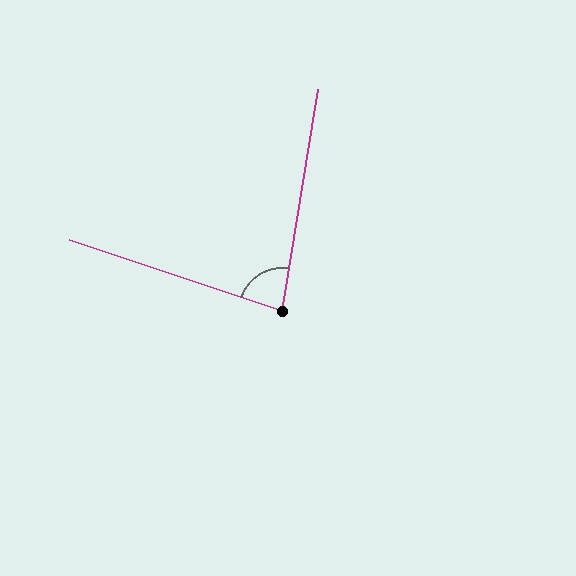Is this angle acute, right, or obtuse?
It is acute.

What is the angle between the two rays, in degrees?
Approximately 81 degrees.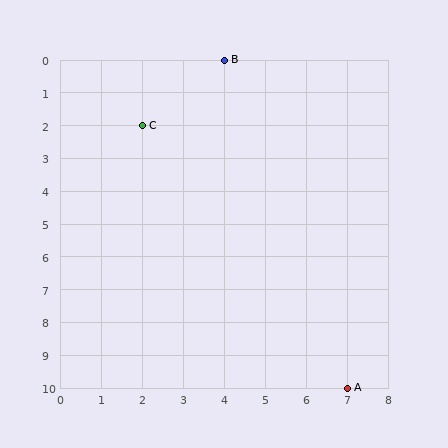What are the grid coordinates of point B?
Point B is at grid coordinates (4, 0).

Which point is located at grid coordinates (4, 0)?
Point B is at (4, 0).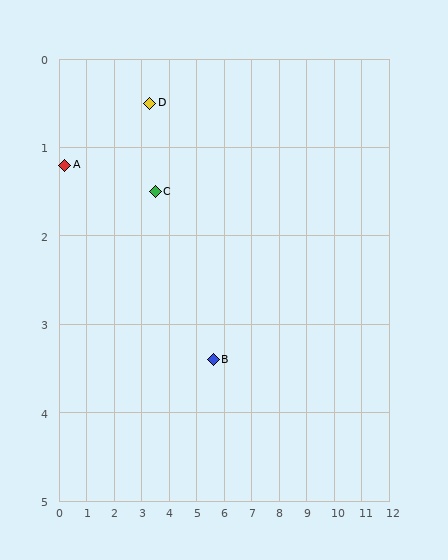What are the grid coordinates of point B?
Point B is at approximately (5.6, 3.4).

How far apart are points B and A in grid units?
Points B and A are about 5.8 grid units apart.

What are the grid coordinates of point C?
Point C is at approximately (3.5, 1.5).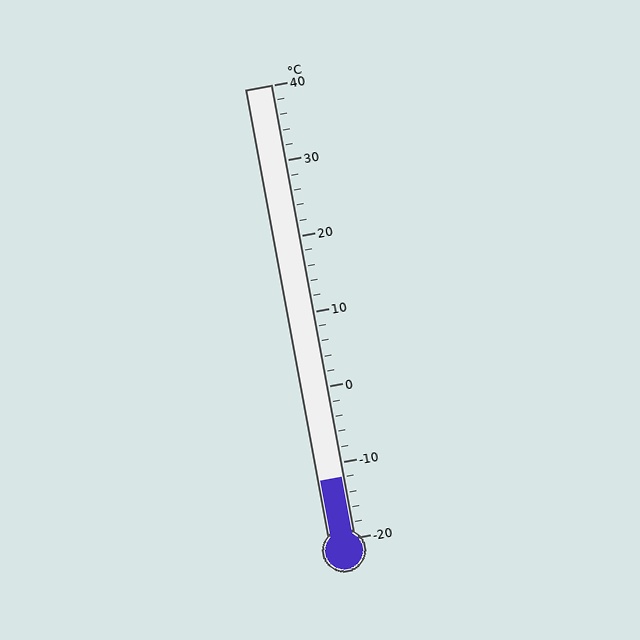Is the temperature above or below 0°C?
The temperature is below 0°C.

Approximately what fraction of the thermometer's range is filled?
The thermometer is filled to approximately 15% of its range.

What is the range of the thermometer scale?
The thermometer scale ranges from -20°C to 40°C.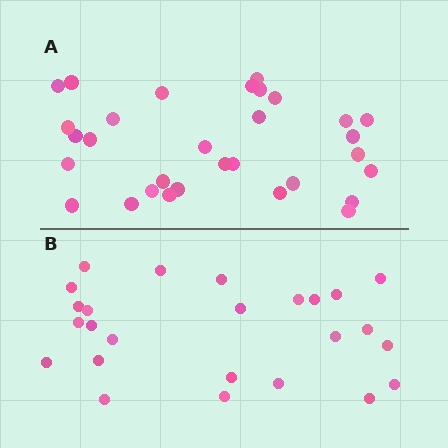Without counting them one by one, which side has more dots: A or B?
Region A (the top region) has more dots.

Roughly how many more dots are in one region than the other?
Region A has about 6 more dots than region B.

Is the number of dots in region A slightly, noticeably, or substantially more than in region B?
Region A has only slightly more — the two regions are fairly close. The ratio is roughly 1.2 to 1.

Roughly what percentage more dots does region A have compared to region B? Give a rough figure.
About 25% more.